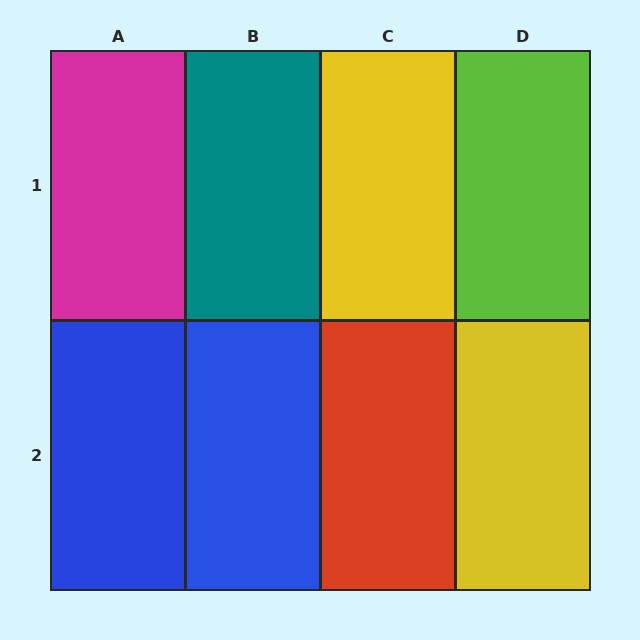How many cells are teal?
1 cell is teal.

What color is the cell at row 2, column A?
Blue.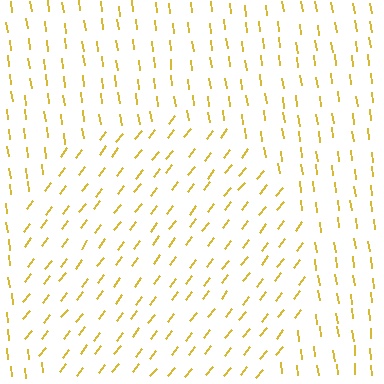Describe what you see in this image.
The image is filled with small yellow line segments. A circle region in the image has lines oriented differently from the surrounding lines, creating a visible texture boundary.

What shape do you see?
I see a circle.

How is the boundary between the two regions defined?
The boundary is defined purely by a change in line orientation (approximately 45 degrees difference). All lines are the same color and thickness.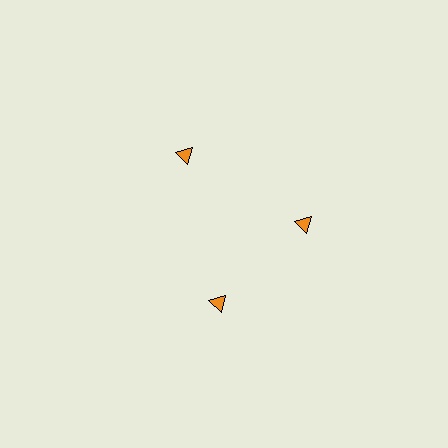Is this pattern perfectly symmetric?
No. The 3 orange triangles are arranged in a ring, but one element near the 7 o'clock position is rotated out of alignment along the ring, breaking the 3-fold rotational symmetry.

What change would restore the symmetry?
The symmetry would be restored by rotating it back into even spacing with its neighbors so that all 3 triangles sit at equal angles and equal distance from the center.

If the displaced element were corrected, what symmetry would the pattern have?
It would have 3-fold rotational symmetry — the pattern would map onto itself every 120 degrees.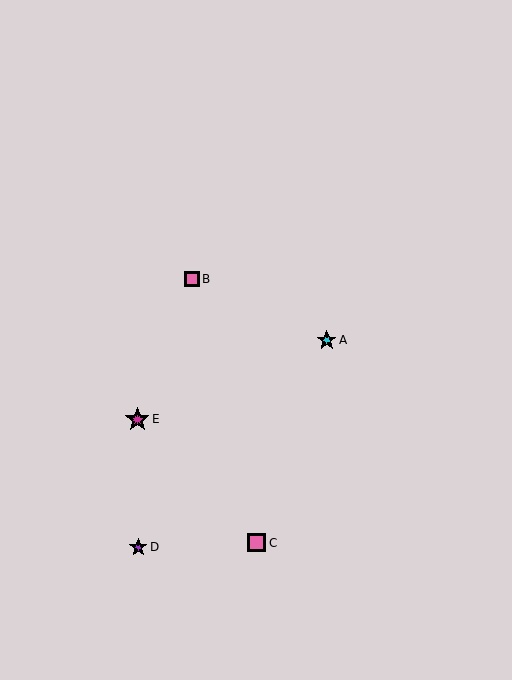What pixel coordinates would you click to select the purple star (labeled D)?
Click at (138, 547) to select the purple star D.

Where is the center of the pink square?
The center of the pink square is at (257, 543).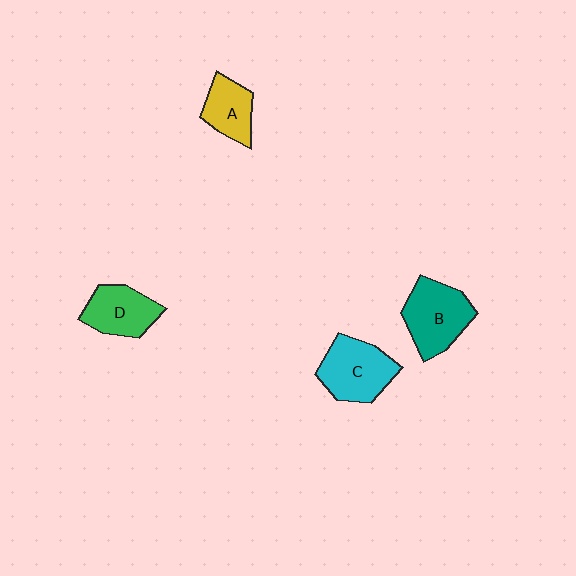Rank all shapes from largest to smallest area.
From largest to smallest: B (teal), C (cyan), D (green), A (yellow).